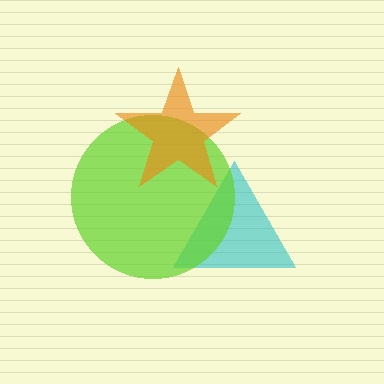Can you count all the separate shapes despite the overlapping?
Yes, there are 3 separate shapes.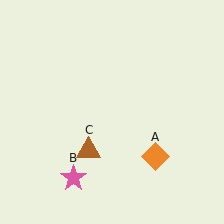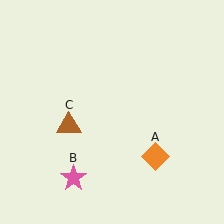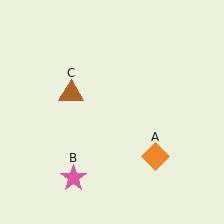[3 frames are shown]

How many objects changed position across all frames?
1 object changed position: brown triangle (object C).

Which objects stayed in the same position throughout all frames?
Orange diamond (object A) and pink star (object B) remained stationary.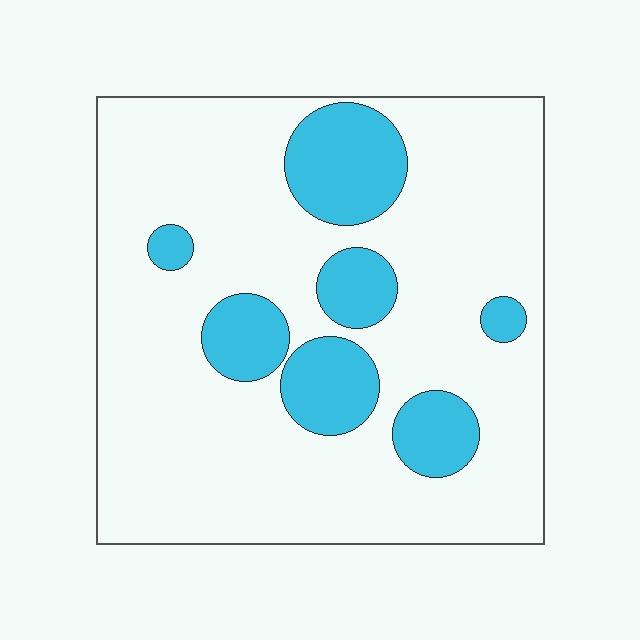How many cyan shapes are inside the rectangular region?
7.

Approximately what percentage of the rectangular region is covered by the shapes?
Approximately 20%.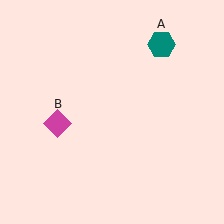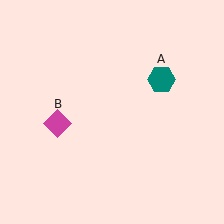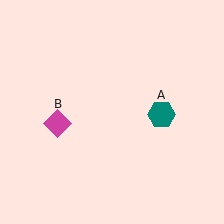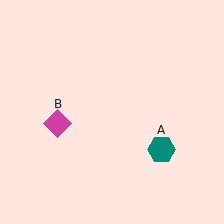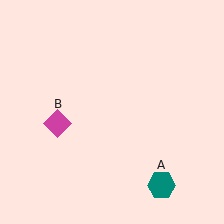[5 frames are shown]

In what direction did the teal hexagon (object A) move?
The teal hexagon (object A) moved down.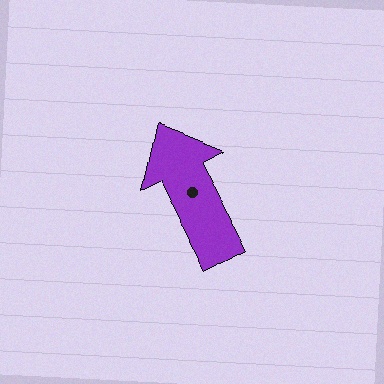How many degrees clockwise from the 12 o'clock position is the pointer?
Approximately 332 degrees.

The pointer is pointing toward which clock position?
Roughly 11 o'clock.